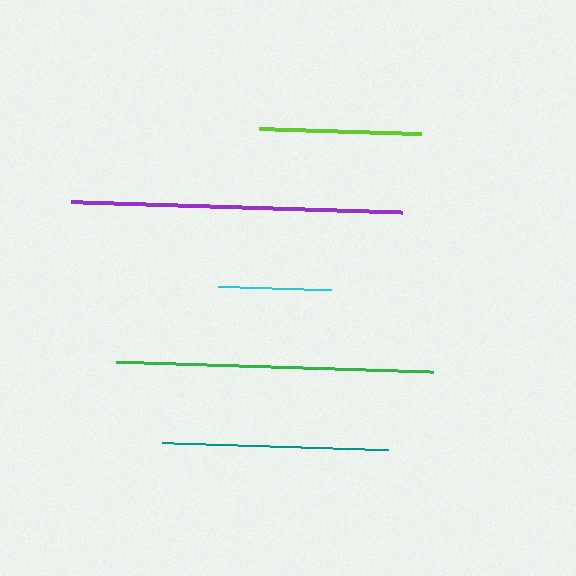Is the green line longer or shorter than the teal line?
The green line is longer than the teal line.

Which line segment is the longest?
The purple line is the longest at approximately 333 pixels.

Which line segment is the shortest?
The cyan line is the shortest at approximately 112 pixels.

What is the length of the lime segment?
The lime segment is approximately 162 pixels long.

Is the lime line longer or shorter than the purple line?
The purple line is longer than the lime line.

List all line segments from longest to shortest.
From longest to shortest: purple, green, teal, lime, cyan.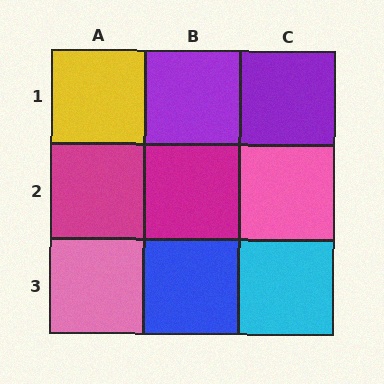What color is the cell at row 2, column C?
Pink.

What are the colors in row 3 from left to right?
Pink, blue, cyan.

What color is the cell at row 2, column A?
Magenta.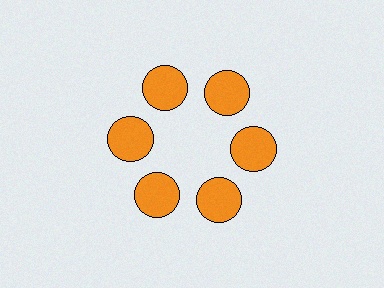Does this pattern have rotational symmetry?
Yes, this pattern has 6-fold rotational symmetry. It looks the same after rotating 60 degrees around the center.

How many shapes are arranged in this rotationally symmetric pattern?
There are 6 shapes, arranged in 6 groups of 1.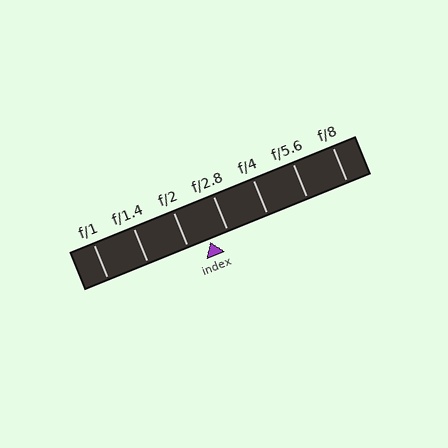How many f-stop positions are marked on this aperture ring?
There are 7 f-stop positions marked.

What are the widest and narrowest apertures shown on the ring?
The widest aperture shown is f/1 and the narrowest is f/8.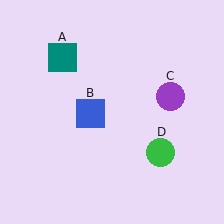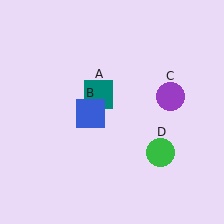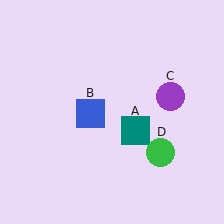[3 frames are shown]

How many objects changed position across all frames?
1 object changed position: teal square (object A).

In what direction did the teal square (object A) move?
The teal square (object A) moved down and to the right.